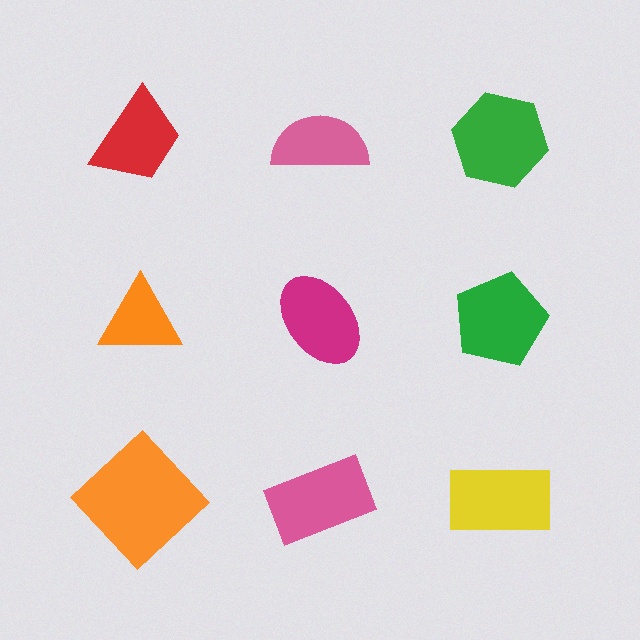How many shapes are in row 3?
3 shapes.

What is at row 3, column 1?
An orange diamond.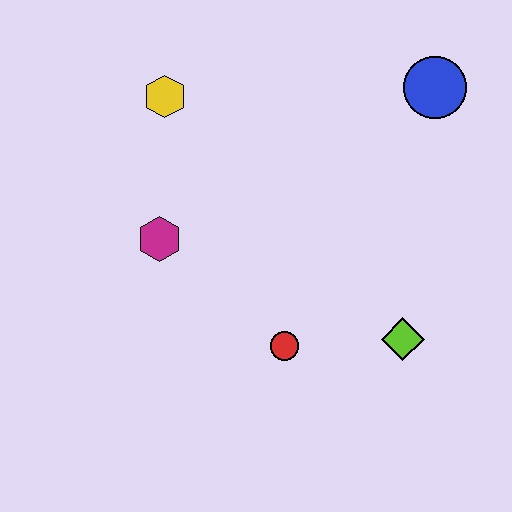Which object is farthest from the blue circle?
The magenta hexagon is farthest from the blue circle.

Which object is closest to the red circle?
The lime diamond is closest to the red circle.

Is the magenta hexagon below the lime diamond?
No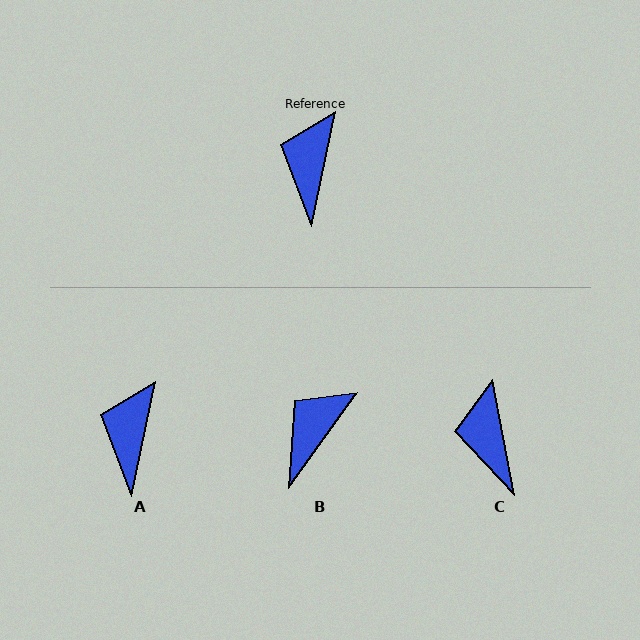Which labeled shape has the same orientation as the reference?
A.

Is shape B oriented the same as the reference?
No, it is off by about 25 degrees.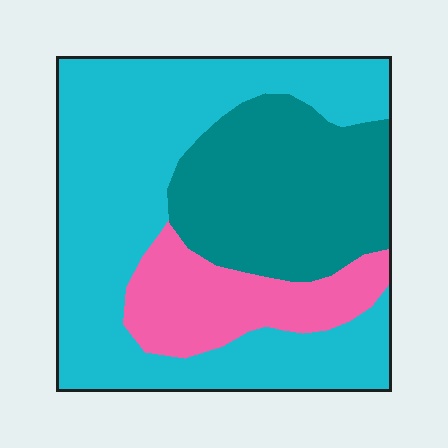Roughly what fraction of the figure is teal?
Teal takes up between a quarter and a half of the figure.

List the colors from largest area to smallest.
From largest to smallest: cyan, teal, pink.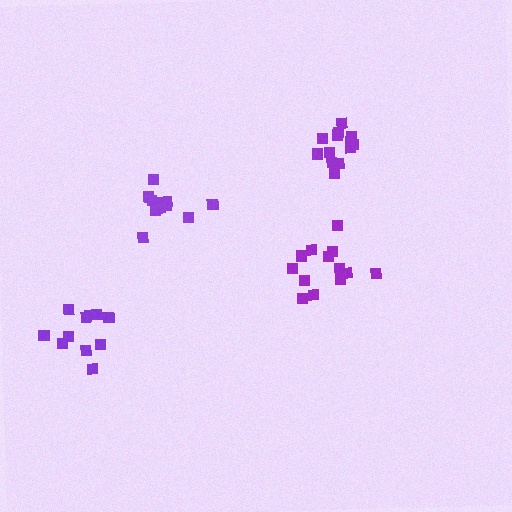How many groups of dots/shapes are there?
There are 4 groups.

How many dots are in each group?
Group 1: 13 dots, Group 2: 11 dots, Group 3: 11 dots, Group 4: 13 dots (48 total).